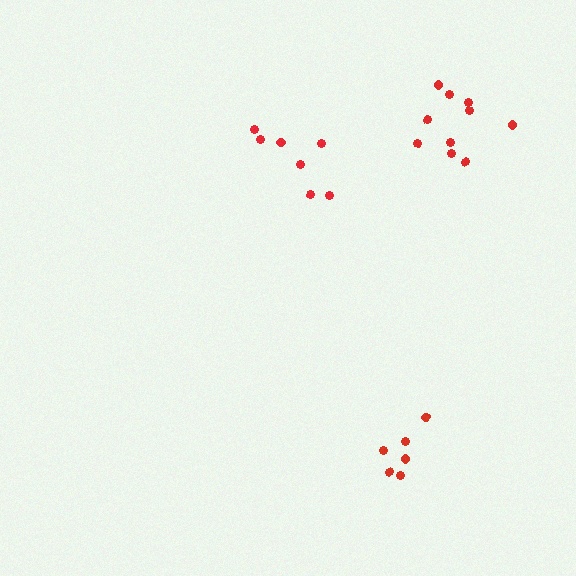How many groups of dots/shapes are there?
There are 3 groups.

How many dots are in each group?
Group 1: 10 dots, Group 2: 7 dots, Group 3: 6 dots (23 total).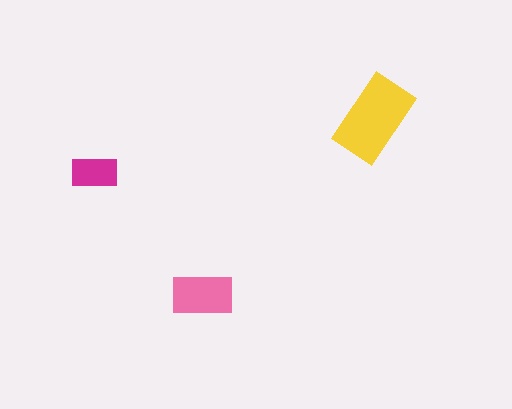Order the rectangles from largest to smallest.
the yellow one, the pink one, the magenta one.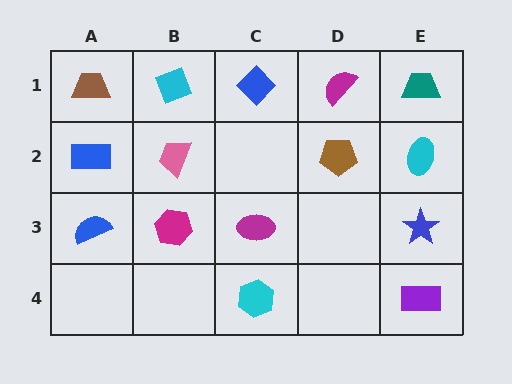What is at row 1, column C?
A blue diamond.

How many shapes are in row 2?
4 shapes.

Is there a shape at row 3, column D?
No, that cell is empty.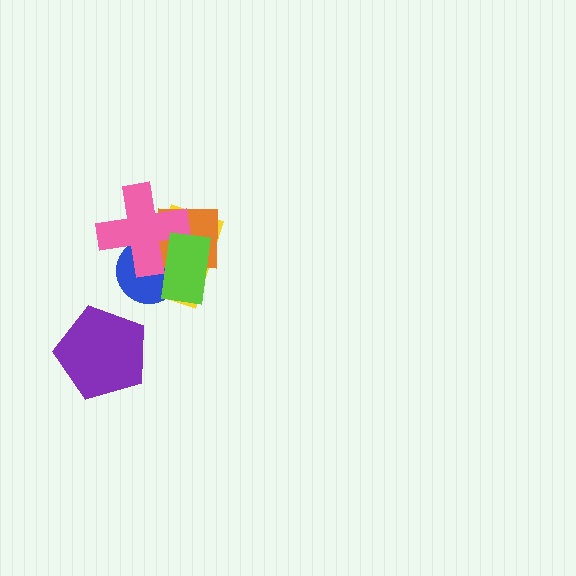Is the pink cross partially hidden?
Yes, it is partially covered by another shape.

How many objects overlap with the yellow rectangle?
4 objects overlap with the yellow rectangle.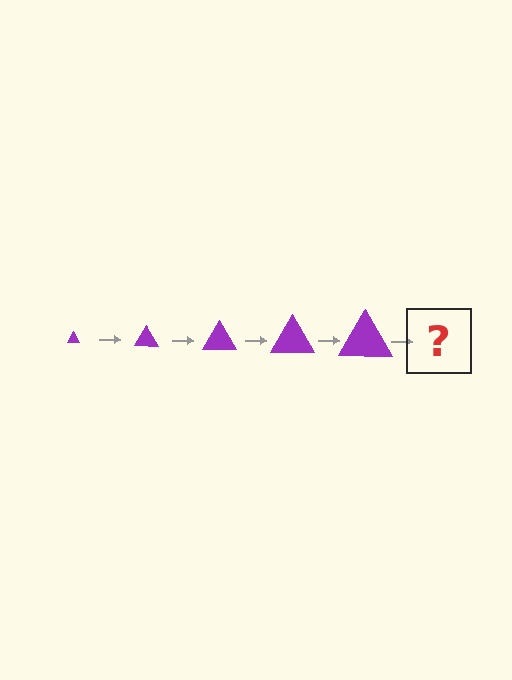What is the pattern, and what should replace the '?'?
The pattern is that the triangle gets progressively larger each step. The '?' should be a purple triangle, larger than the previous one.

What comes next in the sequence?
The next element should be a purple triangle, larger than the previous one.